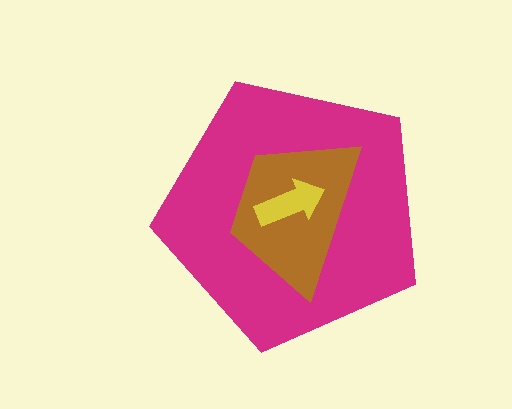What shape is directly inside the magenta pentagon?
The brown trapezoid.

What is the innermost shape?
The yellow arrow.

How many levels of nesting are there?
3.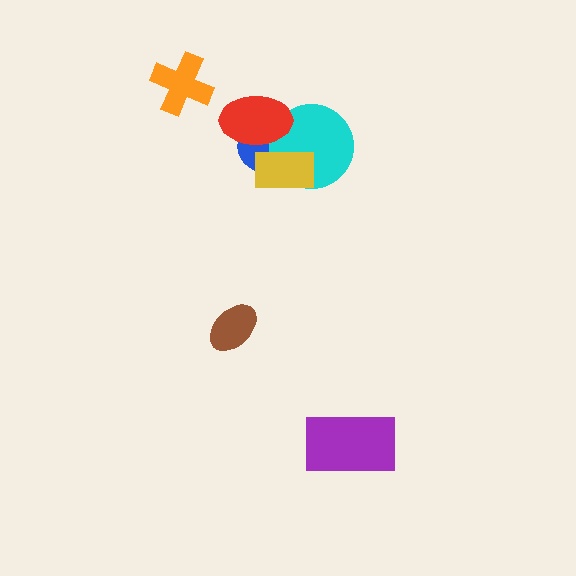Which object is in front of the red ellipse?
The yellow rectangle is in front of the red ellipse.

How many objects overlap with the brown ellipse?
0 objects overlap with the brown ellipse.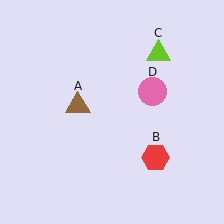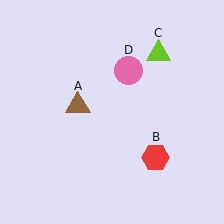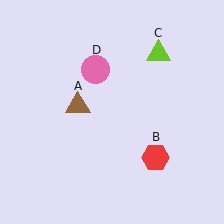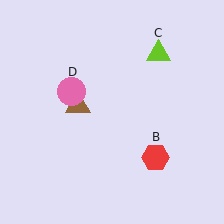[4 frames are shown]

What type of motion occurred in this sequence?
The pink circle (object D) rotated counterclockwise around the center of the scene.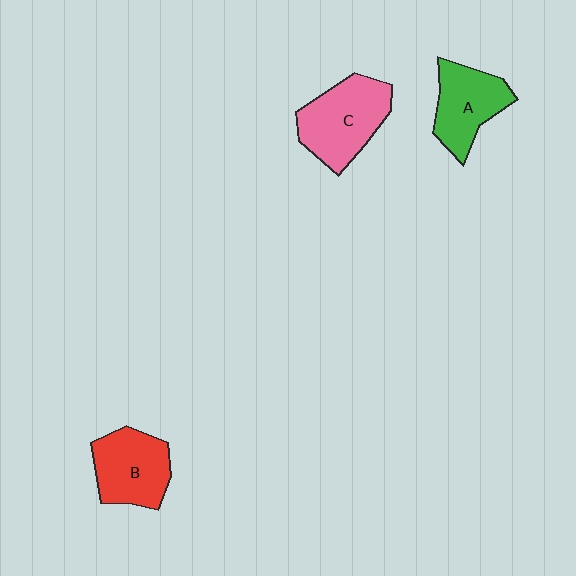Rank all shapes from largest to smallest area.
From largest to smallest: C (pink), B (red), A (green).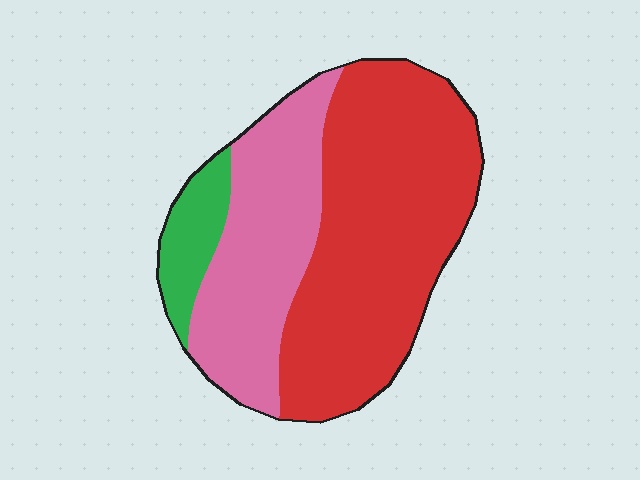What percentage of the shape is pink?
Pink covers 33% of the shape.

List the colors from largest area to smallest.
From largest to smallest: red, pink, green.